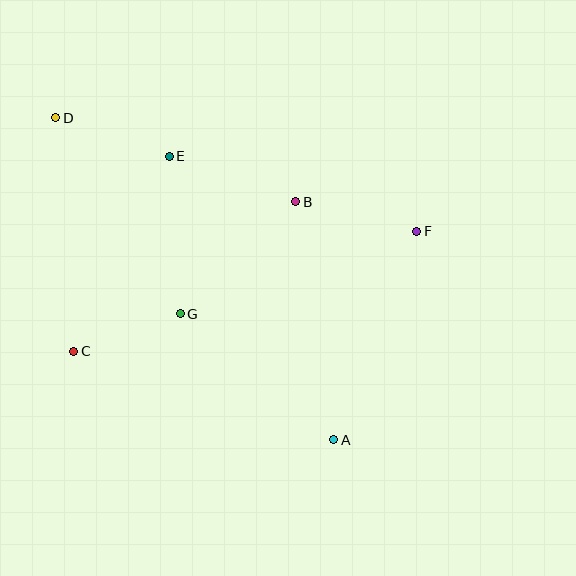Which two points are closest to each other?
Points C and G are closest to each other.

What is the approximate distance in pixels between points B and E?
The distance between B and E is approximately 135 pixels.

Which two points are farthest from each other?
Points A and D are farthest from each other.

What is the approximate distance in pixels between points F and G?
The distance between F and G is approximately 251 pixels.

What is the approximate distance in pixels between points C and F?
The distance between C and F is approximately 364 pixels.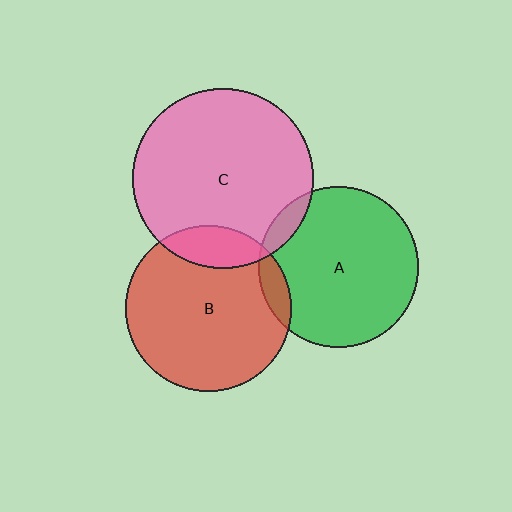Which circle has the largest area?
Circle C (pink).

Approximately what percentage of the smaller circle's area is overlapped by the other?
Approximately 10%.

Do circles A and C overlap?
Yes.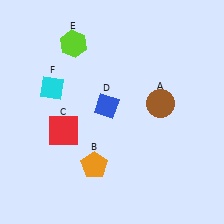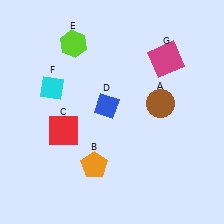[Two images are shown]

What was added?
A magenta square (G) was added in Image 2.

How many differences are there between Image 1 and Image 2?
There is 1 difference between the two images.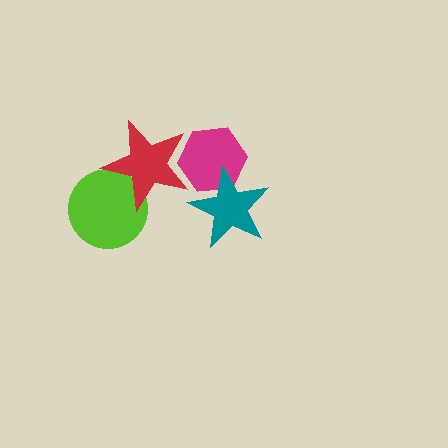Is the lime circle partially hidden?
Yes, it is partially covered by another shape.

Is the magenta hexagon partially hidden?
Yes, it is partially covered by another shape.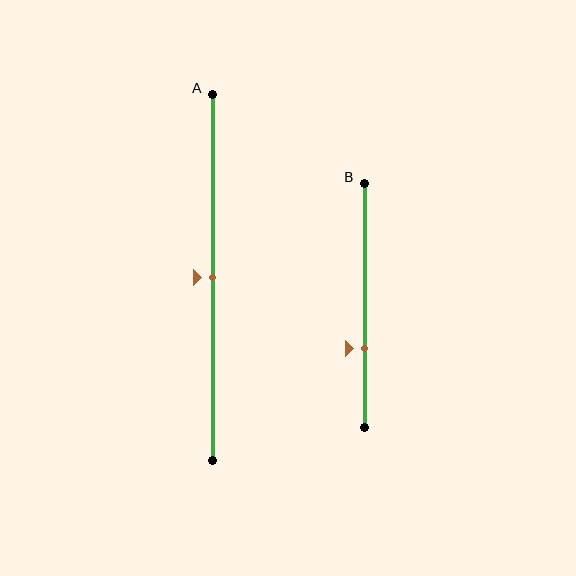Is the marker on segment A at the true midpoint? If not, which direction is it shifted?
Yes, the marker on segment A is at the true midpoint.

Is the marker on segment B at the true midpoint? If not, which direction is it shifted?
No, the marker on segment B is shifted downward by about 18% of the segment length.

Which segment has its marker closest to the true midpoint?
Segment A has its marker closest to the true midpoint.